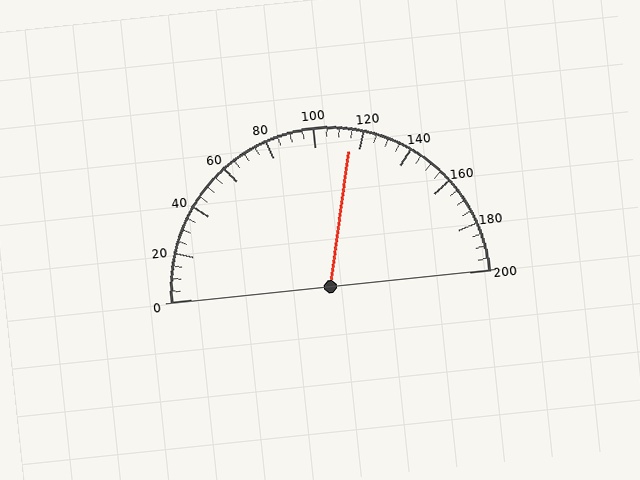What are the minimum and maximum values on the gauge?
The gauge ranges from 0 to 200.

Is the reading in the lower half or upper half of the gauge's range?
The reading is in the upper half of the range (0 to 200).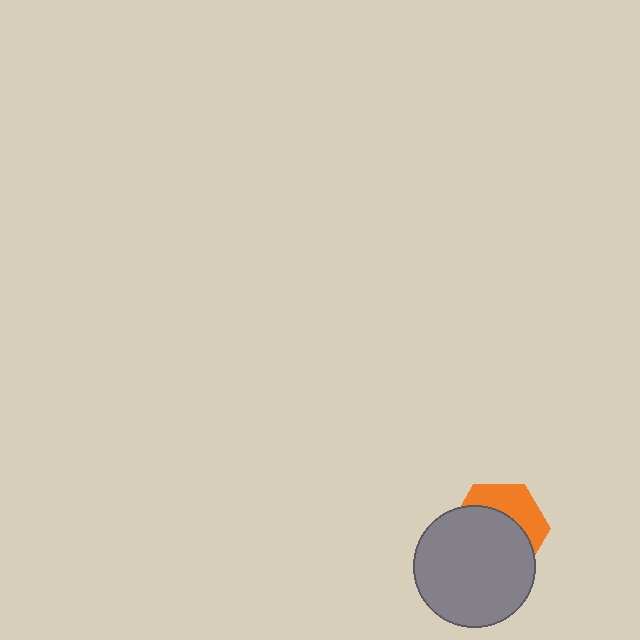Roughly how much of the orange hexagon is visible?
A small part of it is visible (roughly 37%).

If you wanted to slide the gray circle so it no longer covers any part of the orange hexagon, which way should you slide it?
Slide it down — that is the most direct way to separate the two shapes.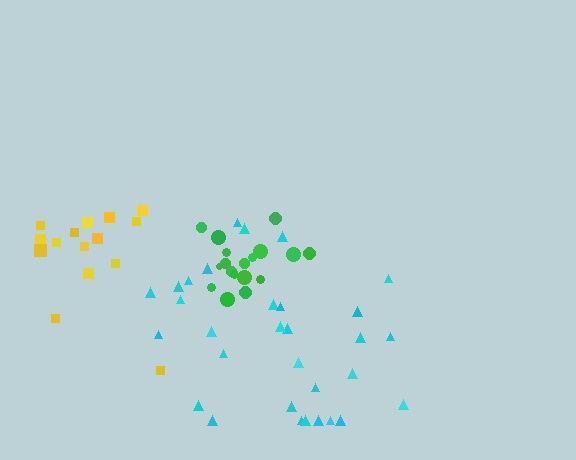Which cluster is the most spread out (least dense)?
Cyan.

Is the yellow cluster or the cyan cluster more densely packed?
Yellow.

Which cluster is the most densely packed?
Green.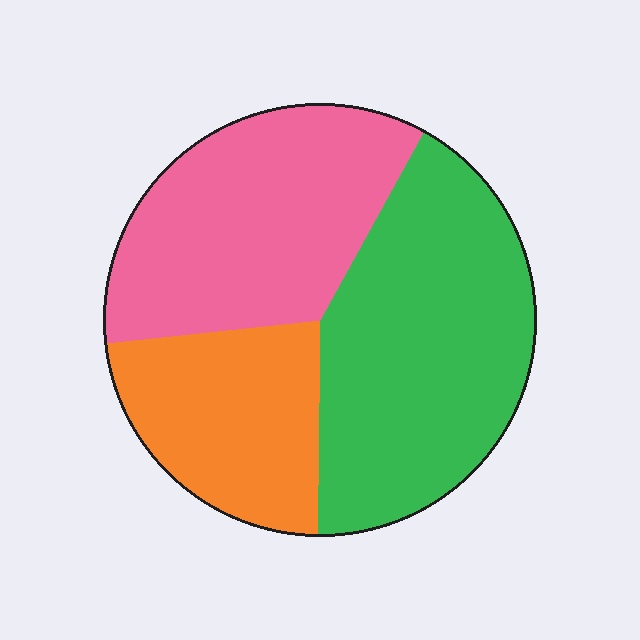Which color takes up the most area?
Green, at roughly 40%.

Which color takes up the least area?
Orange, at roughly 25%.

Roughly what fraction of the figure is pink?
Pink takes up about one third (1/3) of the figure.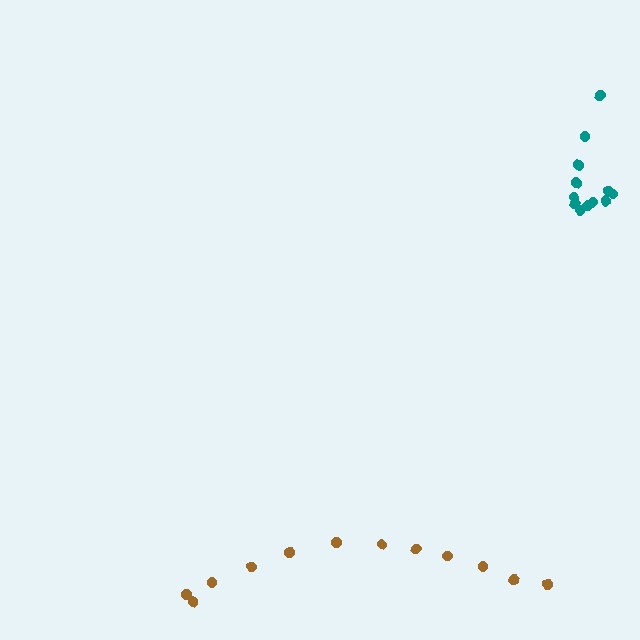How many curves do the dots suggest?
There are 2 distinct paths.